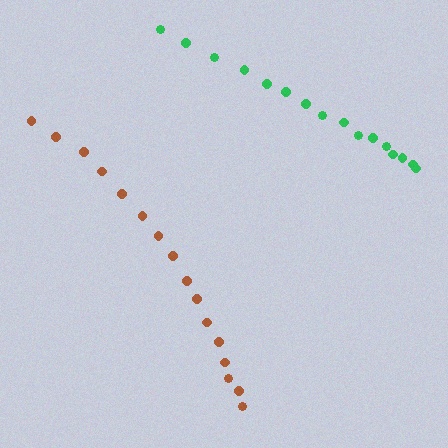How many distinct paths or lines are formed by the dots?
There are 2 distinct paths.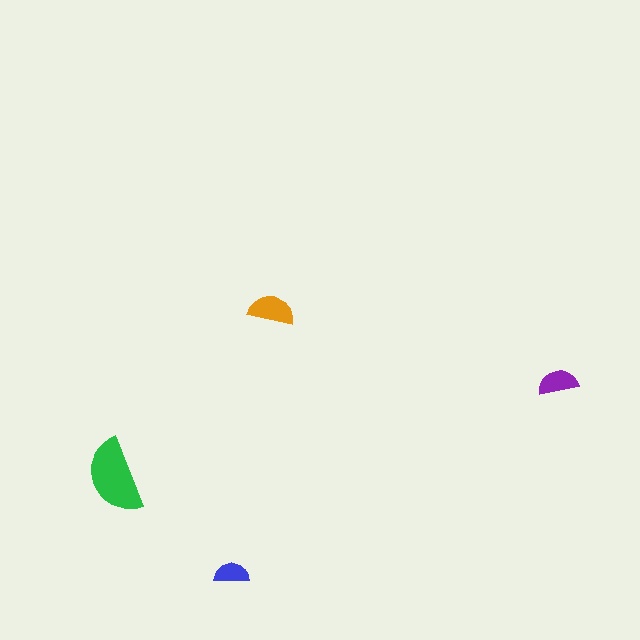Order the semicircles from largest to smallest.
the green one, the orange one, the purple one, the blue one.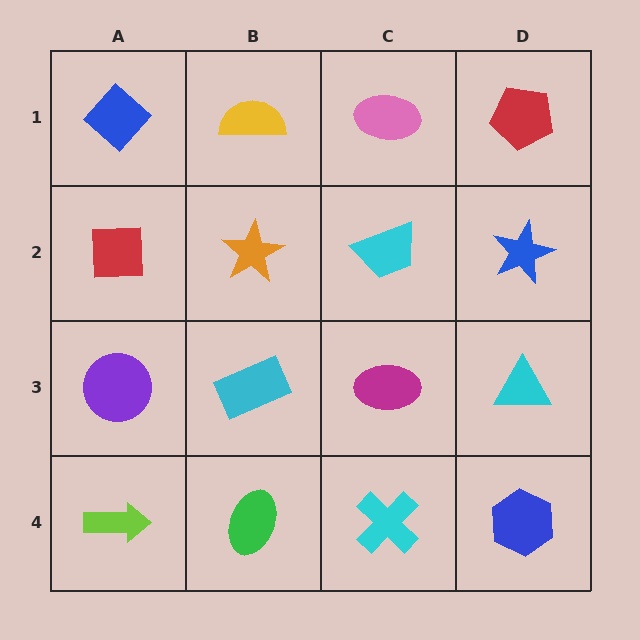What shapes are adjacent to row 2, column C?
A pink ellipse (row 1, column C), a magenta ellipse (row 3, column C), an orange star (row 2, column B), a blue star (row 2, column D).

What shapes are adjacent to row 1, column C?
A cyan trapezoid (row 2, column C), a yellow semicircle (row 1, column B), a red pentagon (row 1, column D).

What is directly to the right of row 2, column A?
An orange star.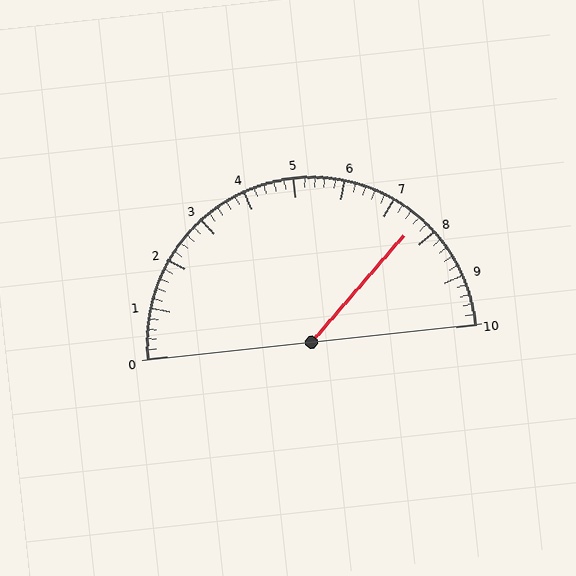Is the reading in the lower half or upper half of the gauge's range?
The reading is in the upper half of the range (0 to 10).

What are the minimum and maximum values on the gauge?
The gauge ranges from 0 to 10.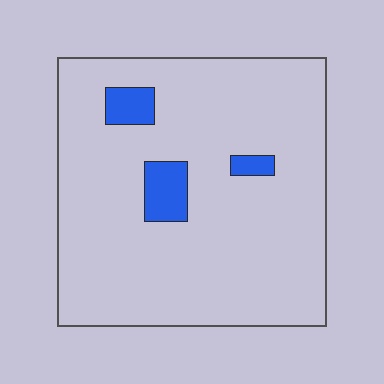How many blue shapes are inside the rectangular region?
3.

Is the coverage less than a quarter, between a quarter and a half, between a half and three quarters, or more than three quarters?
Less than a quarter.